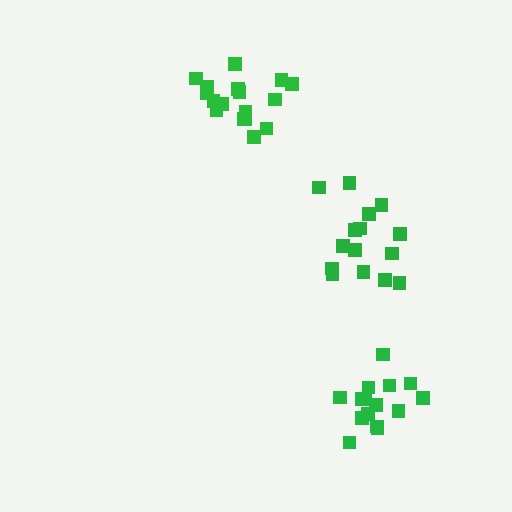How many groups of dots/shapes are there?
There are 3 groups.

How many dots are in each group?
Group 1: 15 dots, Group 2: 15 dots, Group 3: 17 dots (47 total).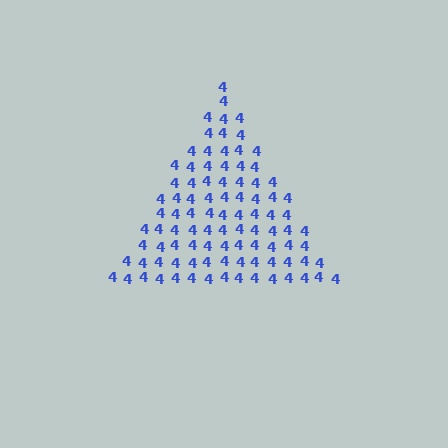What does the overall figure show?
The overall figure shows a triangle.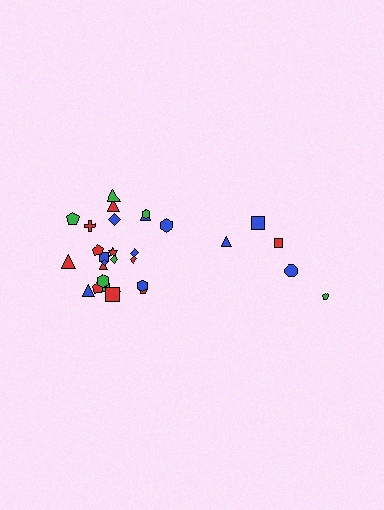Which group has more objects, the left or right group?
The left group.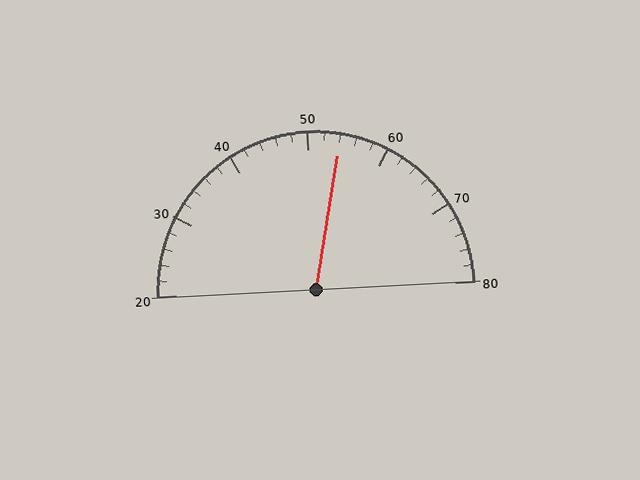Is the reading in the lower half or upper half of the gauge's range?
The reading is in the upper half of the range (20 to 80).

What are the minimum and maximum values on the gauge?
The gauge ranges from 20 to 80.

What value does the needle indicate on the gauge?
The needle indicates approximately 54.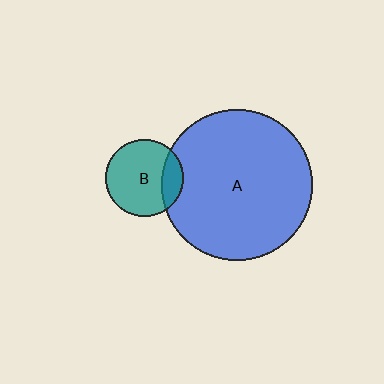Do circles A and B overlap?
Yes.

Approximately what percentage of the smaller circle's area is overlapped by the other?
Approximately 20%.